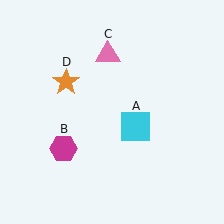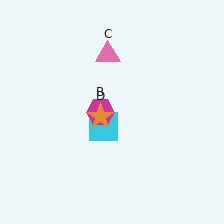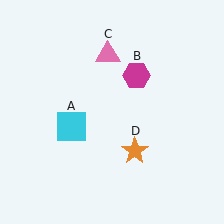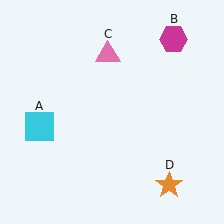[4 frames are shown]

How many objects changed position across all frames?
3 objects changed position: cyan square (object A), magenta hexagon (object B), orange star (object D).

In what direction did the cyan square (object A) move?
The cyan square (object A) moved left.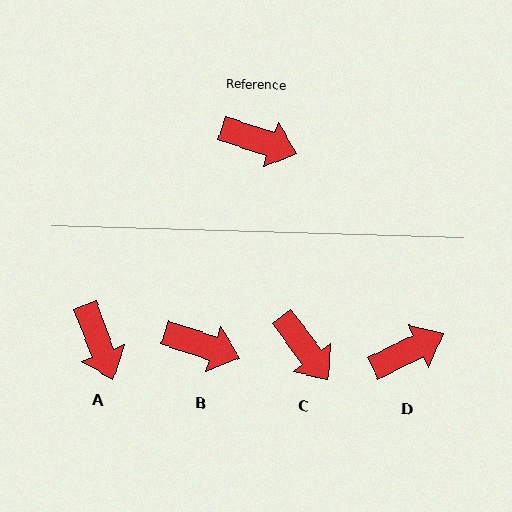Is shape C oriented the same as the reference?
No, it is off by about 35 degrees.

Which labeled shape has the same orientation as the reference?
B.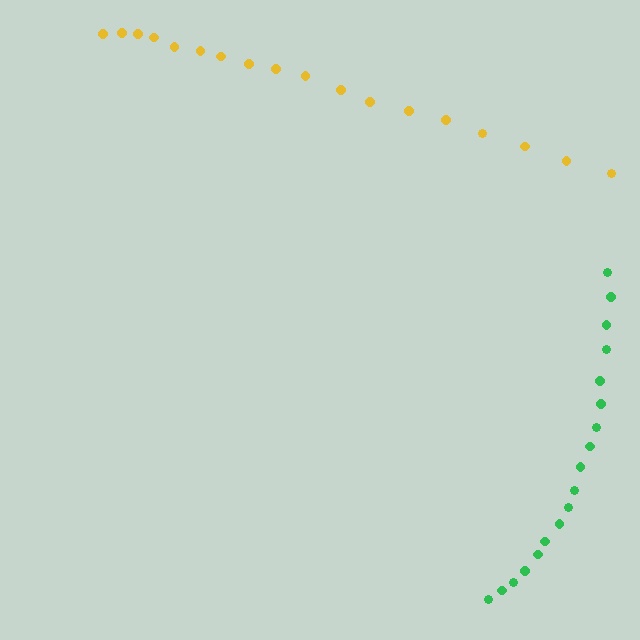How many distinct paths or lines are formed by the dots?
There are 2 distinct paths.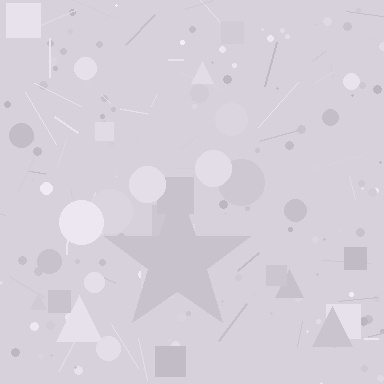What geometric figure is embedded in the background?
A star is embedded in the background.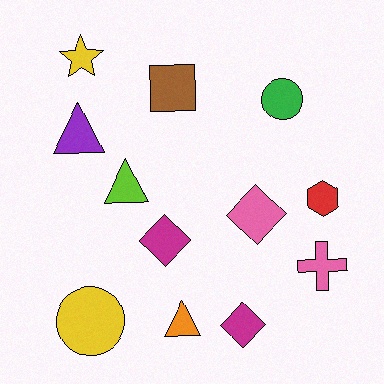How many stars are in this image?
There is 1 star.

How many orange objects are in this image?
There is 1 orange object.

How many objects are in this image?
There are 12 objects.